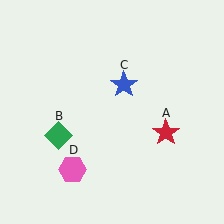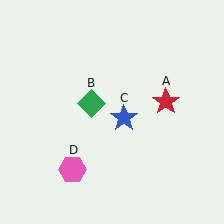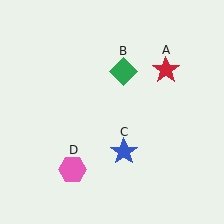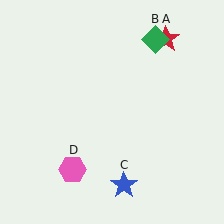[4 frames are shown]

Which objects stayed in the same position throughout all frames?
Pink hexagon (object D) remained stationary.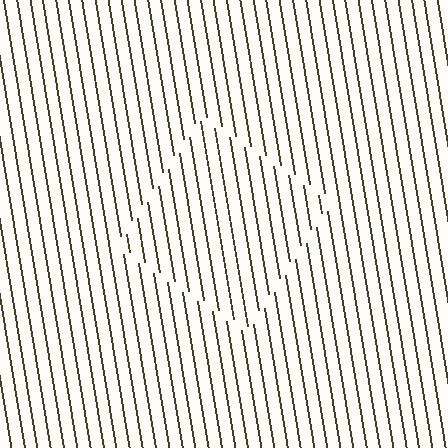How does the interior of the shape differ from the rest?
The interior of the shape contains the same grating, shifted by half a period — the contour is defined by the phase discontinuity where line-ends from the inner and outer gratings abut.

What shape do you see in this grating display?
An illusory square. The interior of the shape contains the same grating, shifted by half a period — the contour is defined by the phase discontinuity where line-ends from the inner and outer gratings abut.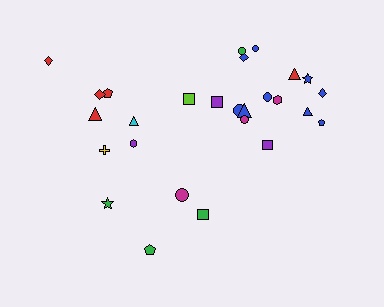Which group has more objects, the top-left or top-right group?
The top-right group.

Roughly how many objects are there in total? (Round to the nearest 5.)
Roughly 25 objects in total.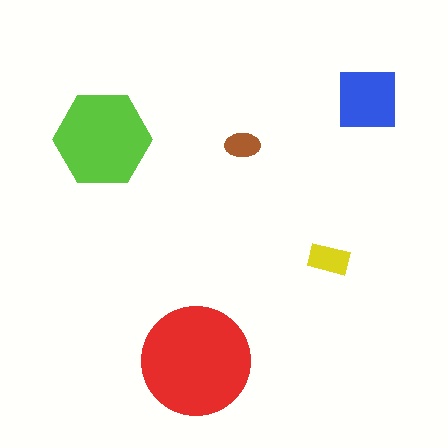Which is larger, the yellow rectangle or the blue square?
The blue square.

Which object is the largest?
The red circle.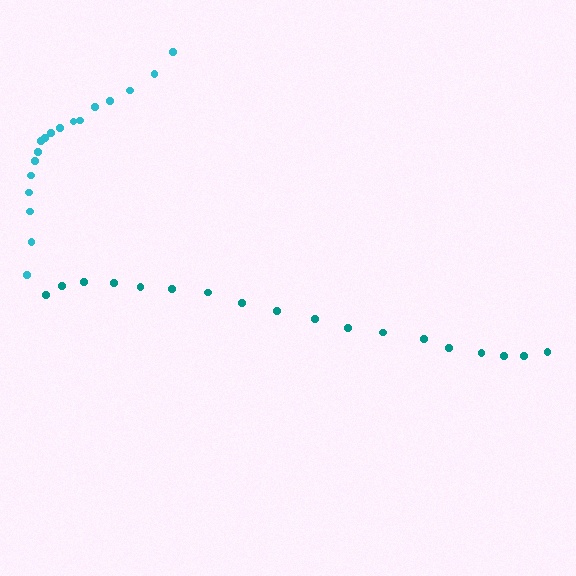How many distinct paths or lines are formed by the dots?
There are 2 distinct paths.